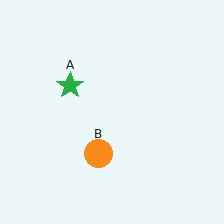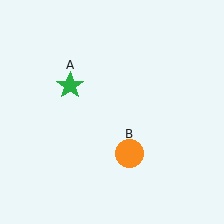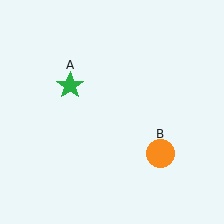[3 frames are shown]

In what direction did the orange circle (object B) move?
The orange circle (object B) moved right.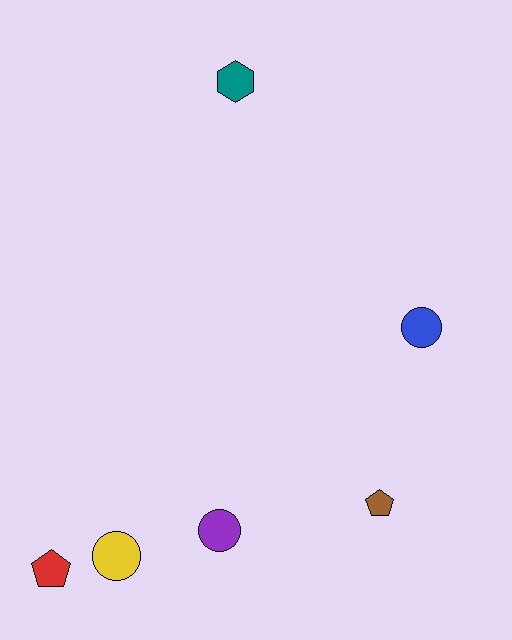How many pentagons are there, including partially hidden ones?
There are 2 pentagons.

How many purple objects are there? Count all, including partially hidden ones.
There is 1 purple object.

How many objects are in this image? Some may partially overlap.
There are 6 objects.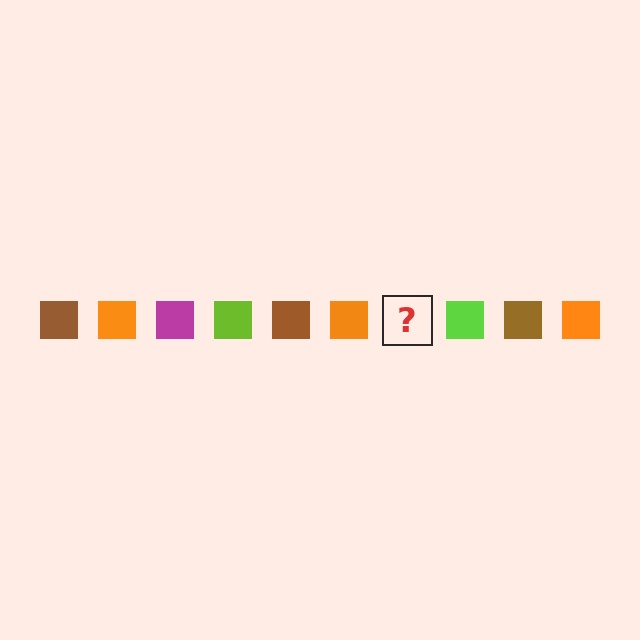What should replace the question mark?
The question mark should be replaced with a magenta square.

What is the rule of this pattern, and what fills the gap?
The rule is that the pattern cycles through brown, orange, magenta, lime squares. The gap should be filled with a magenta square.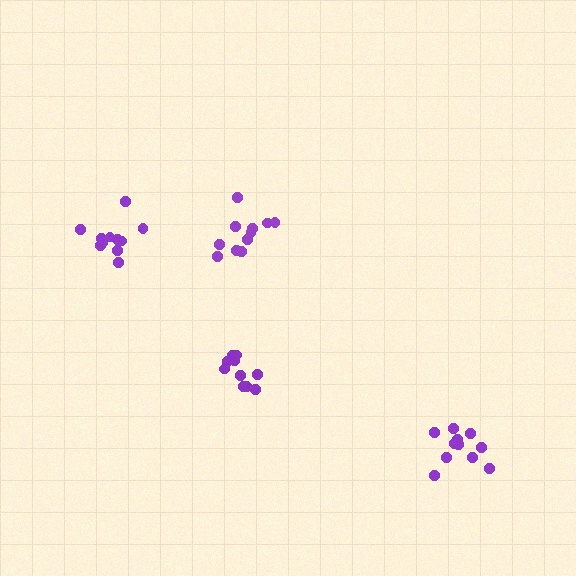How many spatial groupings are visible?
There are 4 spatial groupings.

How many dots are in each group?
Group 1: 11 dots, Group 2: 11 dots, Group 3: 10 dots, Group 4: 11 dots (43 total).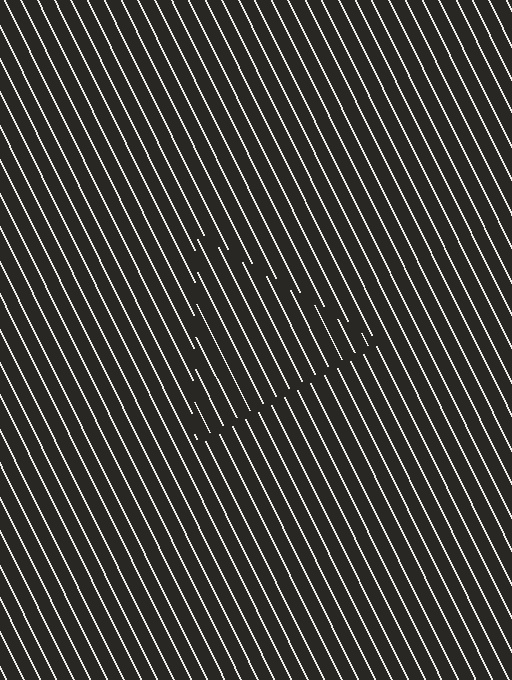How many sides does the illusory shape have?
3 sides — the line-ends trace a triangle.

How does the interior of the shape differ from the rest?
The interior of the shape contains the same grating, shifted by half a period — the contour is defined by the phase discontinuity where line-ends from the inner and outer gratings abut.